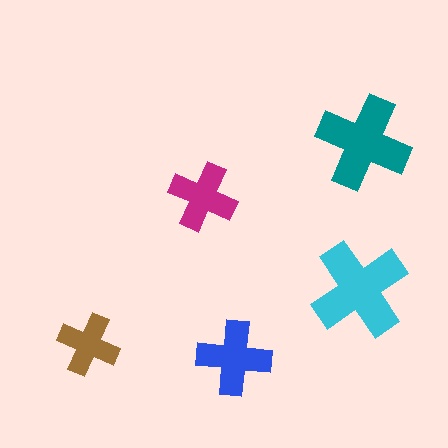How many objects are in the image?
There are 5 objects in the image.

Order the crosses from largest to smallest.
the cyan one, the teal one, the blue one, the magenta one, the brown one.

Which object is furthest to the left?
The brown cross is leftmost.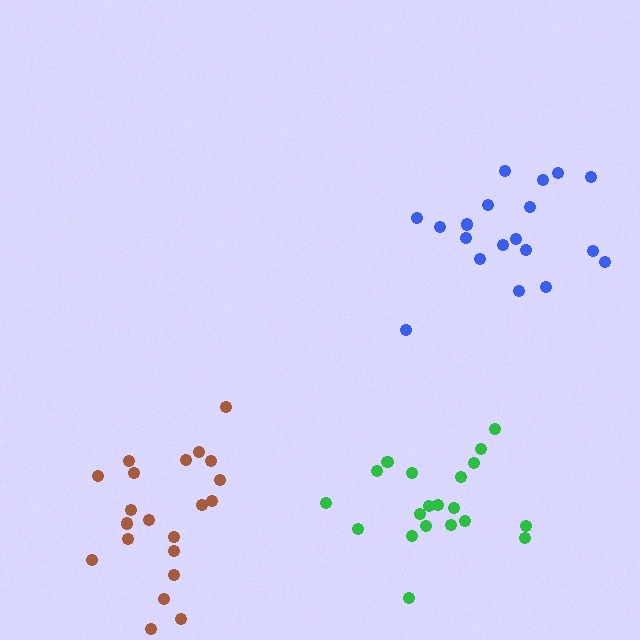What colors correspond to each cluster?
The clusters are colored: green, brown, blue.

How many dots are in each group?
Group 1: 20 dots, Group 2: 21 dots, Group 3: 19 dots (60 total).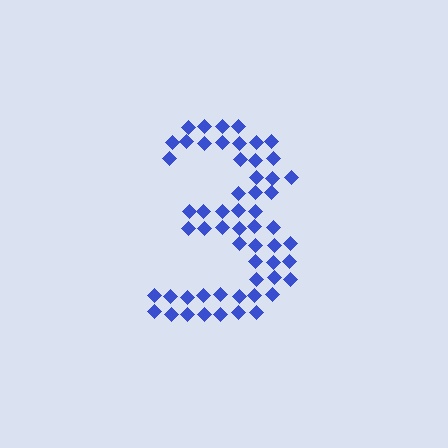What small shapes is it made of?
It is made of small diamonds.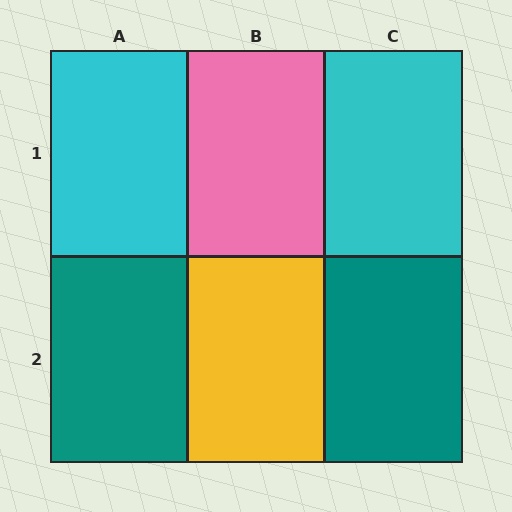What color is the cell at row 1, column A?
Cyan.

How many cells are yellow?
1 cell is yellow.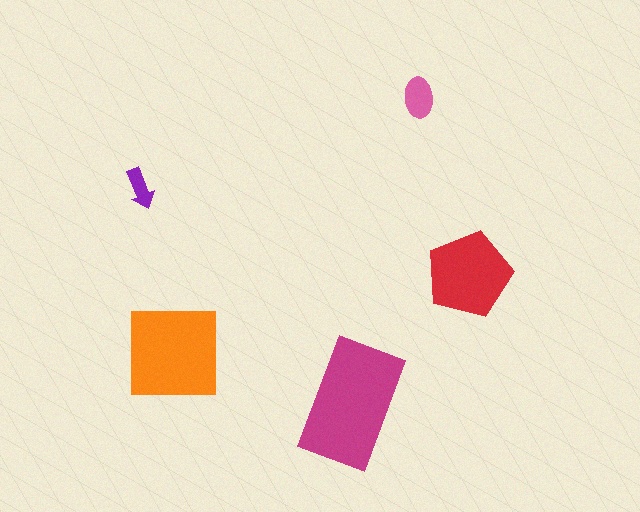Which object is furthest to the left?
The purple arrow is leftmost.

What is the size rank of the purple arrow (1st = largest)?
5th.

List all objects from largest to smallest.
The magenta rectangle, the orange square, the red pentagon, the pink ellipse, the purple arrow.